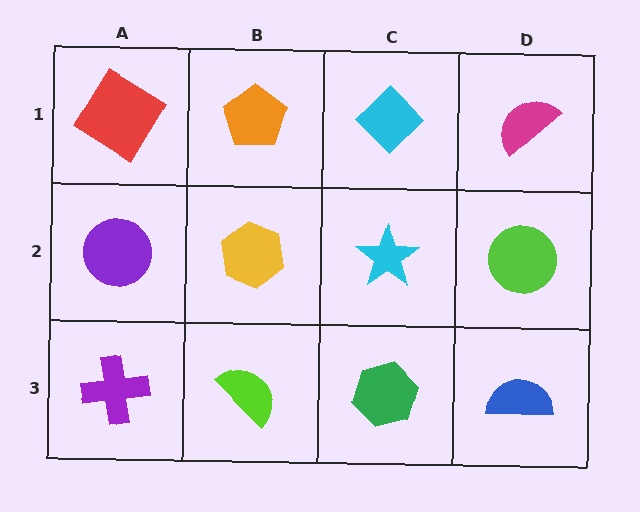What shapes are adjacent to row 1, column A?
A purple circle (row 2, column A), an orange pentagon (row 1, column B).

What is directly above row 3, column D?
A lime circle.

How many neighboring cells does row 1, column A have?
2.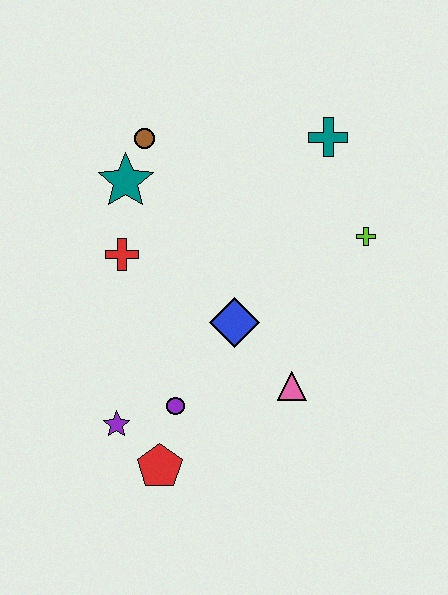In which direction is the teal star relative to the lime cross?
The teal star is to the left of the lime cross.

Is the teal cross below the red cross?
No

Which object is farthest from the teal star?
The red pentagon is farthest from the teal star.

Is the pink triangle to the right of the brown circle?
Yes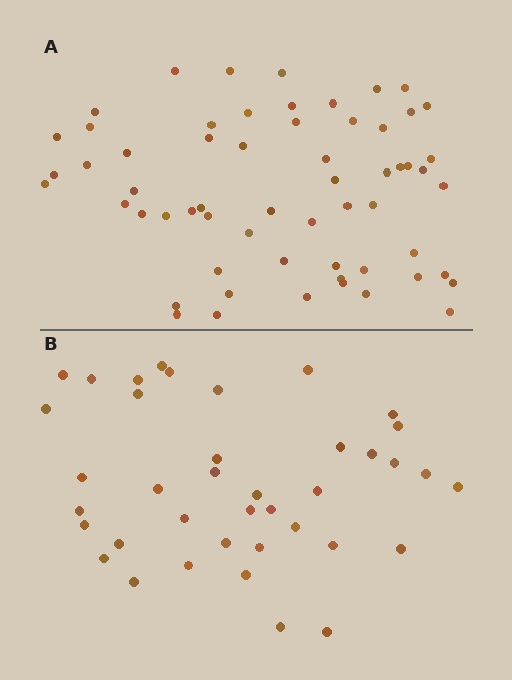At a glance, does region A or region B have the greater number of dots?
Region A (the top region) has more dots.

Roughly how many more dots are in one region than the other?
Region A has approximately 20 more dots than region B.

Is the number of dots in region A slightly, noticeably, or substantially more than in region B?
Region A has substantially more. The ratio is roughly 1.5 to 1.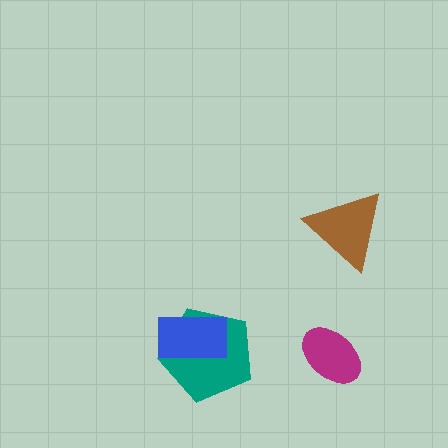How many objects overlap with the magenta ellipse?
0 objects overlap with the magenta ellipse.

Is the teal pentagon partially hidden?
Yes, it is partially covered by another shape.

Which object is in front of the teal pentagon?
The blue rectangle is in front of the teal pentagon.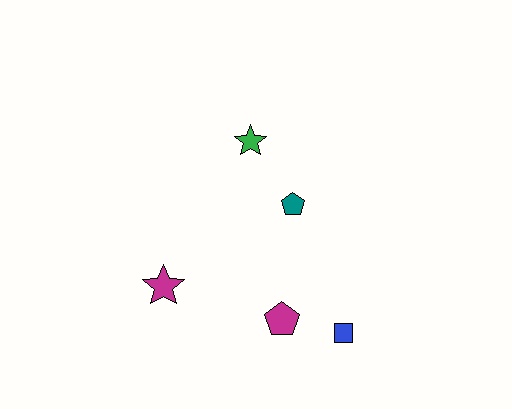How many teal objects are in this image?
There is 1 teal object.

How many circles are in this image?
There are no circles.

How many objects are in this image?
There are 5 objects.